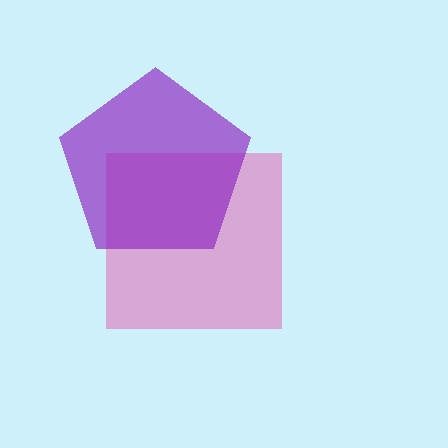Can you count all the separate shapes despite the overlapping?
Yes, there are 2 separate shapes.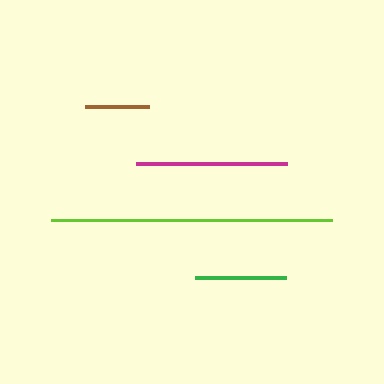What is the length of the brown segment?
The brown segment is approximately 63 pixels long.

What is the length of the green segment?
The green segment is approximately 91 pixels long.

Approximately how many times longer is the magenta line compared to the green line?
The magenta line is approximately 1.7 times the length of the green line.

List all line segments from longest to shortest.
From longest to shortest: lime, magenta, green, brown.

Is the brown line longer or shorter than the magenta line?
The magenta line is longer than the brown line.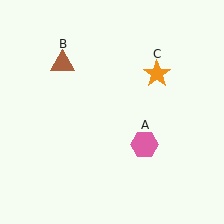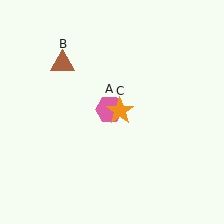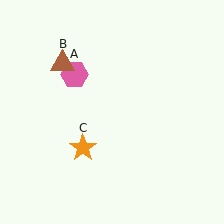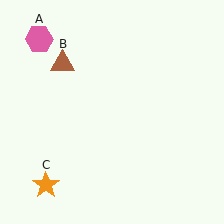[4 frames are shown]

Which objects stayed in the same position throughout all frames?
Brown triangle (object B) remained stationary.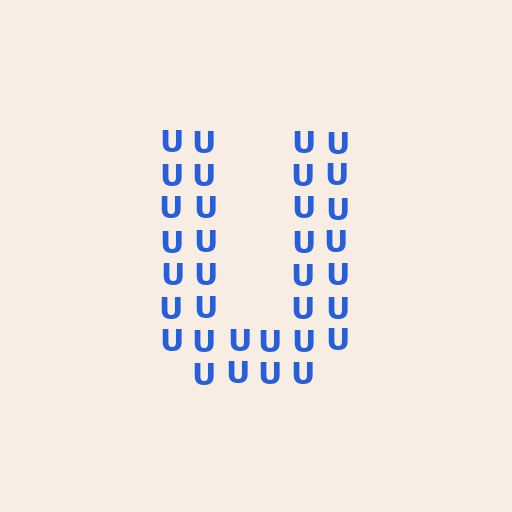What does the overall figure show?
The overall figure shows the letter U.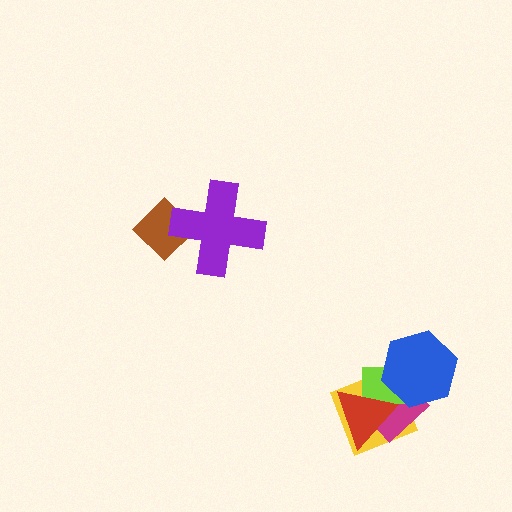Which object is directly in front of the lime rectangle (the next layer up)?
The red triangle is directly in front of the lime rectangle.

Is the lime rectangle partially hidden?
Yes, it is partially covered by another shape.